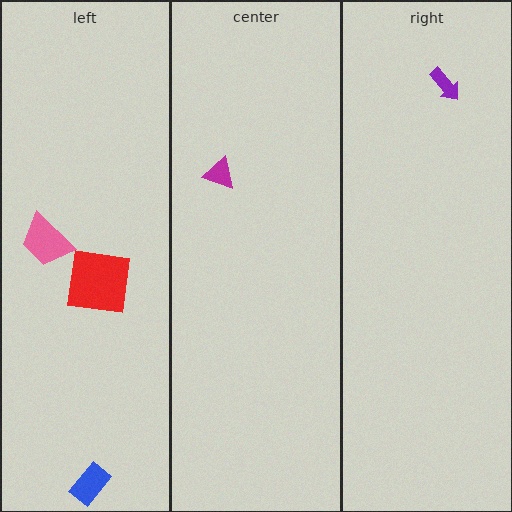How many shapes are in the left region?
3.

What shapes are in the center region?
The magenta triangle.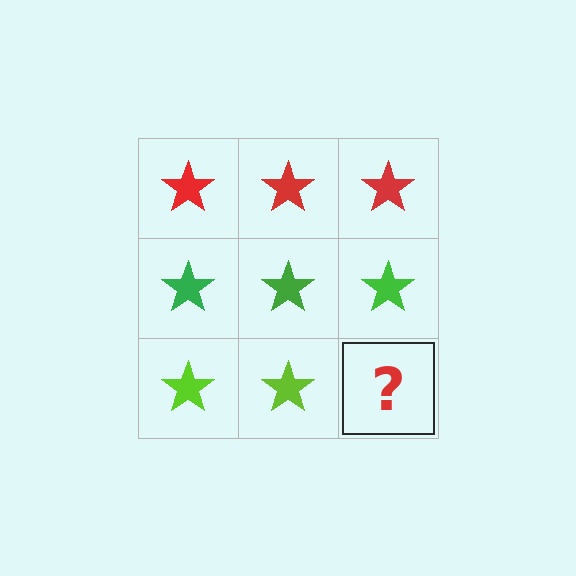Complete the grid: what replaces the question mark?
The question mark should be replaced with a lime star.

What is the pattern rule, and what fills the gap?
The rule is that each row has a consistent color. The gap should be filled with a lime star.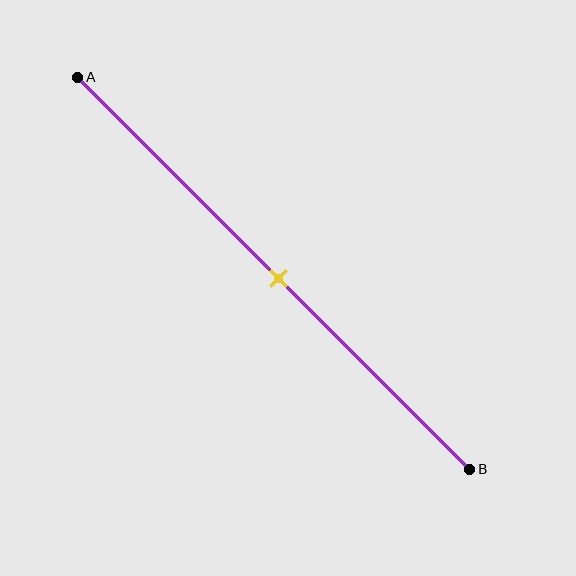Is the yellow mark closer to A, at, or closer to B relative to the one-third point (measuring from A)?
The yellow mark is closer to point B than the one-third point of segment AB.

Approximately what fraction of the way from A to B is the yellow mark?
The yellow mark is approximately 50% of the way from A to B.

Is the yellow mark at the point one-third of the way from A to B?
No, the mark is at about 50% from A, not at the 33% one-third point.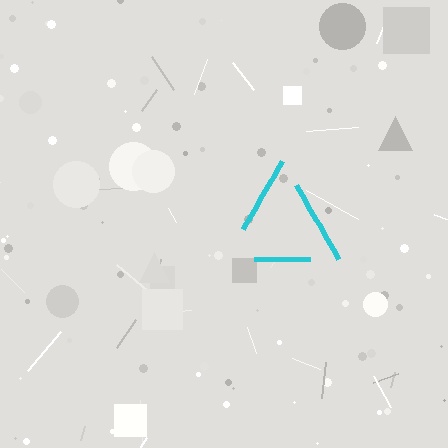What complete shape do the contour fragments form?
The contour fragments form a triangle.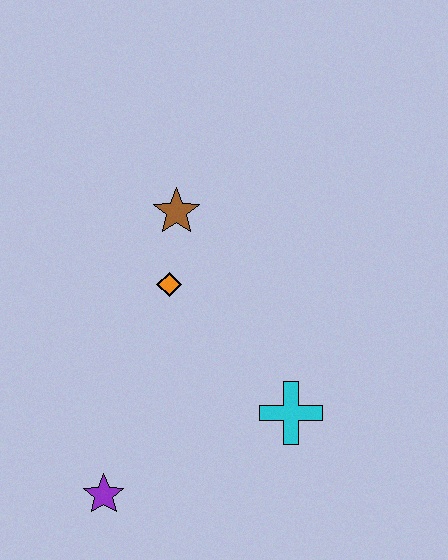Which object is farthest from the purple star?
The brown star is farthest from the purple star.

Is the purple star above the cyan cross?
No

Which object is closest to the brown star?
The orange diamond is closest to the brown star.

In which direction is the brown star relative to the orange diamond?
The brown star is above the orange diamond.